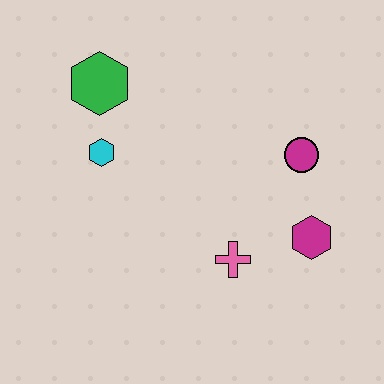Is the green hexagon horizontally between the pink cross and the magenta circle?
No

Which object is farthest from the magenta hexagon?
The green hexagon is farthest from the magenta hexagon.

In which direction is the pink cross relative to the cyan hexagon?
The pink cross is to the right of the cyan hexagon.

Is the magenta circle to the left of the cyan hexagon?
No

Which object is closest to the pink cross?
The magenta hexagon is closest to the pink cross.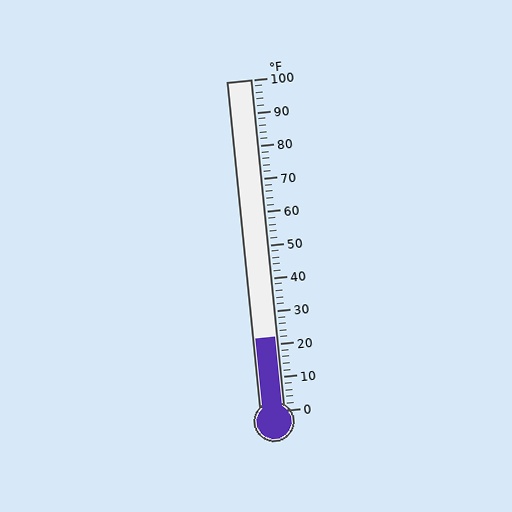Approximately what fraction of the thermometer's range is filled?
The thermometer is filled to approximately 20% of its range.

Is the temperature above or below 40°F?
The temperature is below 40°F.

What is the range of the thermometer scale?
The thermometer scale ranges from 0°F to 100°F.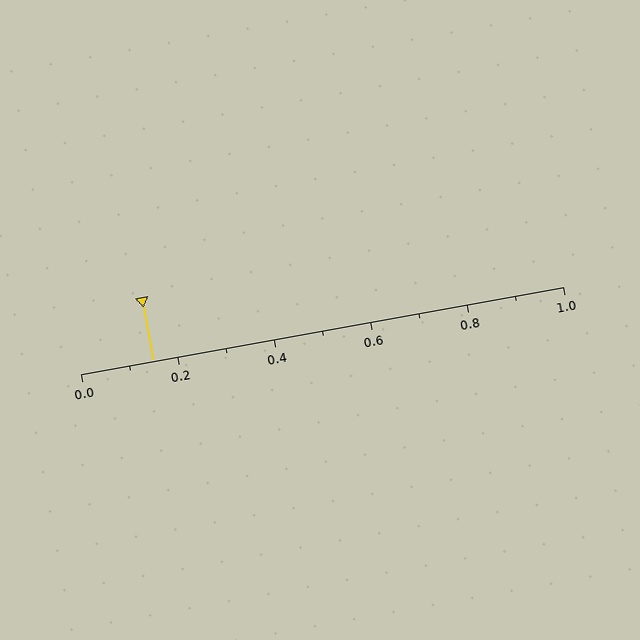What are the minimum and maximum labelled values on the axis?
The axis runs from 0.0 to 1.0.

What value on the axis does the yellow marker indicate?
The marker indicates approximately 0.15.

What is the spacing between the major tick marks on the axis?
The major ticks are spaced 0.2 apart.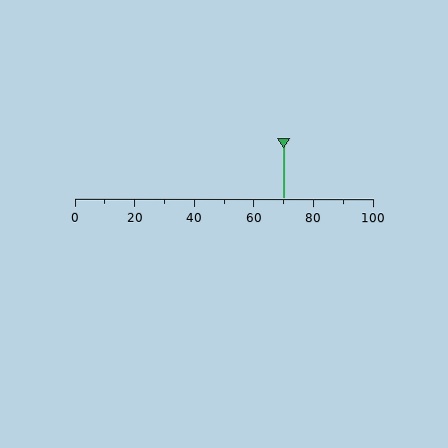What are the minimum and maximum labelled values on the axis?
The axis runs from 0 to 100.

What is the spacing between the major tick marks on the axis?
The major ticks are spaced 20 apart.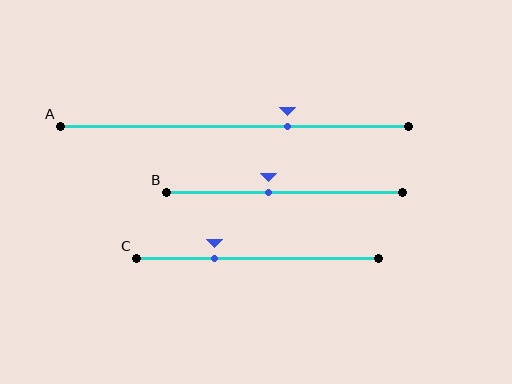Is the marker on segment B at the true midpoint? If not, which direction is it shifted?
No, the marker on segment B is shifted to the left by about 7% of the segment length.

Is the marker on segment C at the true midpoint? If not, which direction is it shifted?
No, the marker on segment C is shifted to the left by about 18% of the segment length.